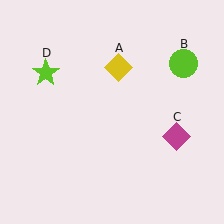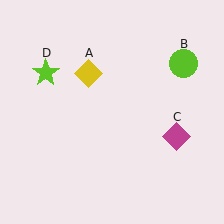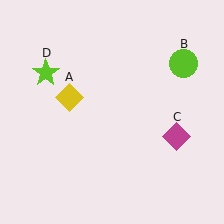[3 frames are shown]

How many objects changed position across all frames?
1 object changed position: yellow diamond (object A).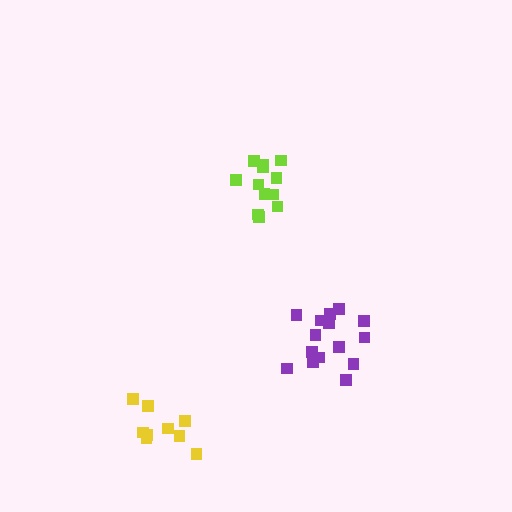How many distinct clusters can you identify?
There are 3 distinct clusters.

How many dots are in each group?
Group 1: 15 dots, Group 2: 12 dots, Group 3: 9 dots (36 total).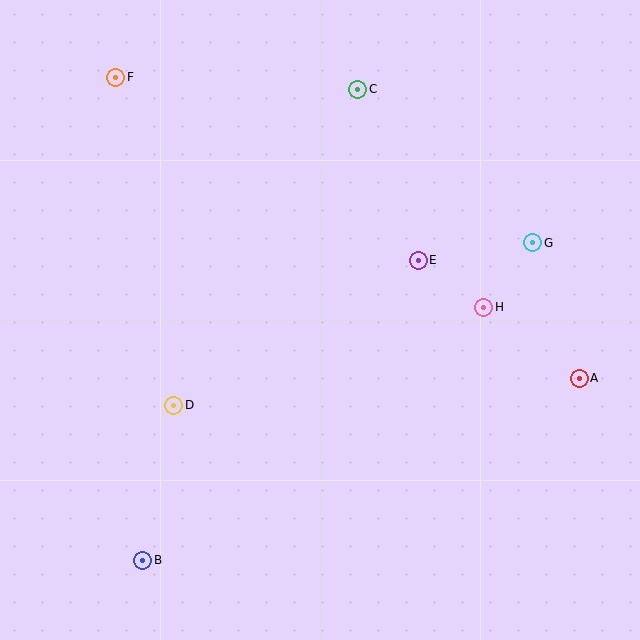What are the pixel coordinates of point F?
Point F is at (116, 77).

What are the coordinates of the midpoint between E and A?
The midpoint between E and A is at (499, 319).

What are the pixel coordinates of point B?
Point B is at (143, 560).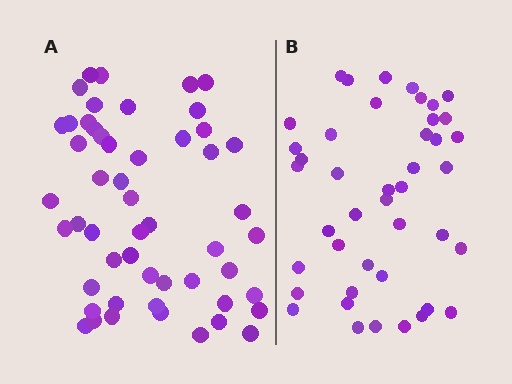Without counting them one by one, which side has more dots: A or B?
Region A (the left region) has more dots.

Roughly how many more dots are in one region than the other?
Region A has roughly 8 or so more dots than region B.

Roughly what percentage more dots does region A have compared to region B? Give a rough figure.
About 20% more.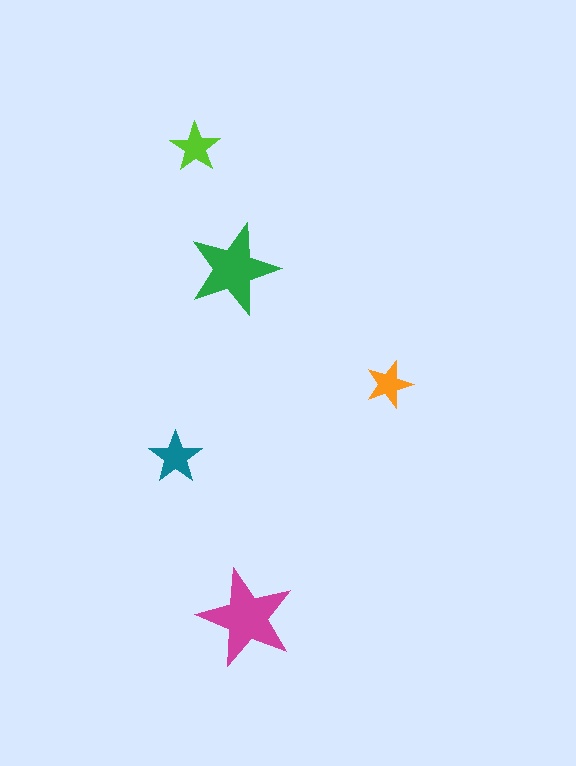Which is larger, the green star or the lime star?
The green one.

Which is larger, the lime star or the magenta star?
The magenta one.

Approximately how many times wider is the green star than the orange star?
About 2 times wider.